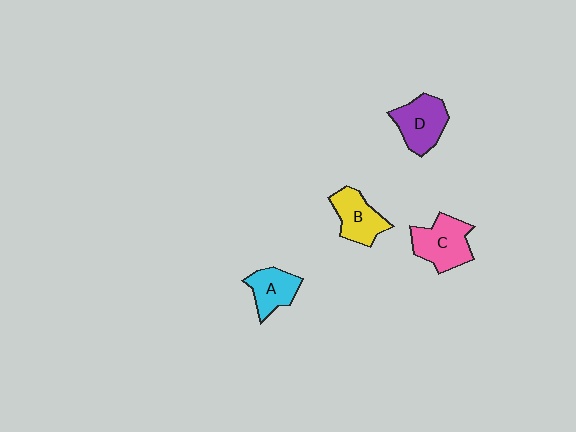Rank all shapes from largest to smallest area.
From largest to smallest: C (pink), D (purple), B (yellow), A (cyan).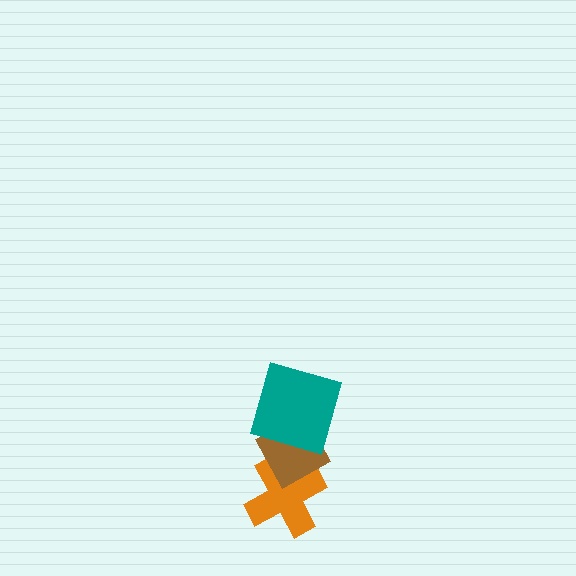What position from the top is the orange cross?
The orange cross is 3rd from the top.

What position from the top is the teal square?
The teal square is 1st from the top.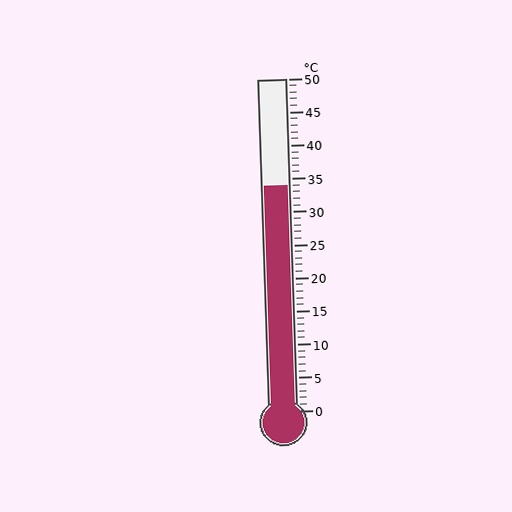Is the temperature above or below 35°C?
The temperature is below 35°C.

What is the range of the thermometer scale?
The thermometer scale ranges from 0°C to 50°C.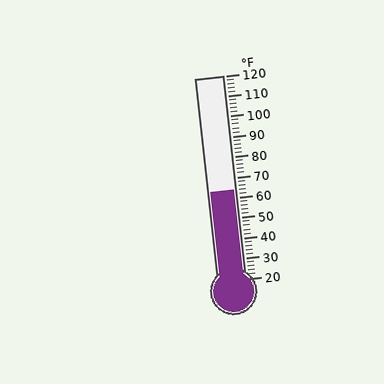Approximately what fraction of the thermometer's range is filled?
The thermometer is filled to approximately 45% of its range.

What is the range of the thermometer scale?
The thermometer scale ranges from 20°F to 120°F.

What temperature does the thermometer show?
The thermometer shows approximately 64°F.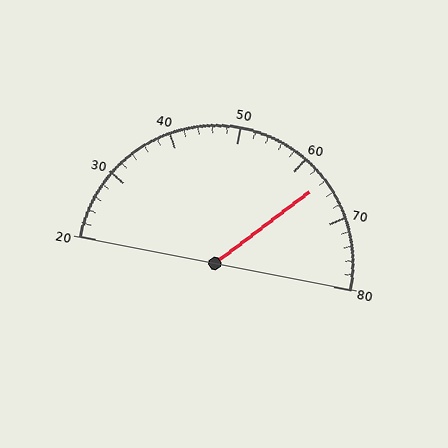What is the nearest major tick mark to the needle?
The nearest major tick mark is 60.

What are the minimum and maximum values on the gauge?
The gauge ranges from 20 to 80.